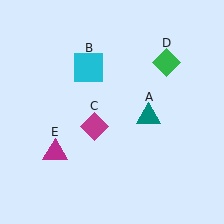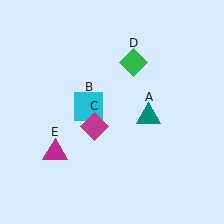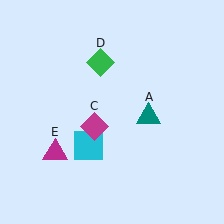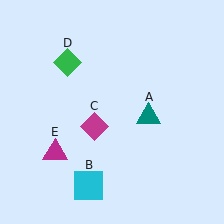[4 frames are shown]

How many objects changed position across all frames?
2 objects changed position: cyan square (object B), green diamond (object D).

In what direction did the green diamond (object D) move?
The green diamond (object D) moved left.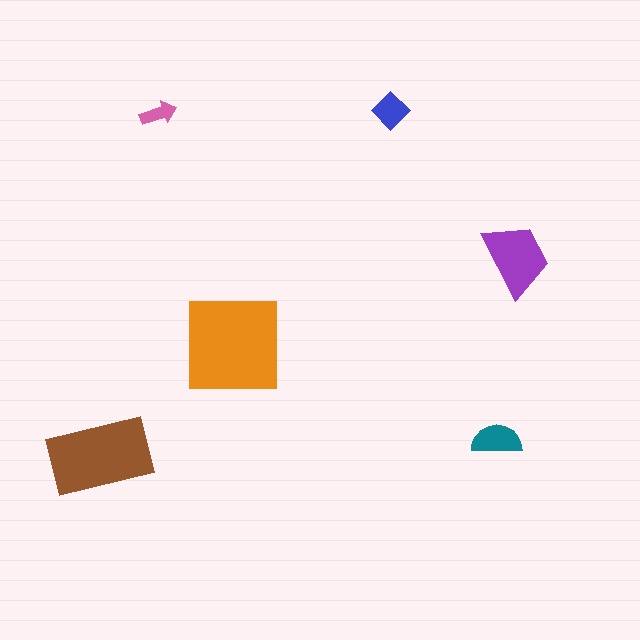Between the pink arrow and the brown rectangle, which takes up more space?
The brown rectangle.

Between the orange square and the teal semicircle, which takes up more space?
The orange square.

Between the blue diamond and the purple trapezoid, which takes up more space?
The purple trapezoid.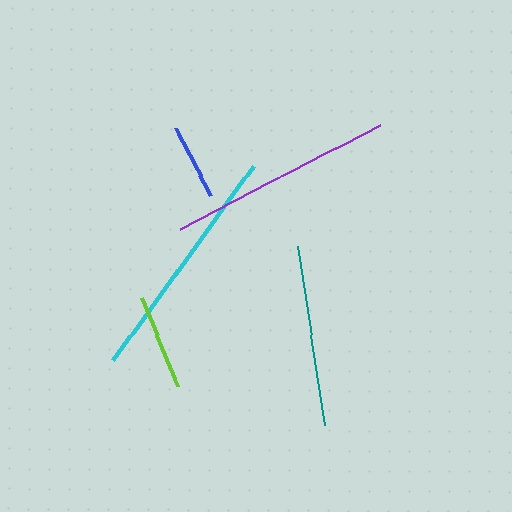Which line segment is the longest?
The cyan line is the longest at approximately 239 pixels.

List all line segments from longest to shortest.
From longest to shortest: cyan, purple, teal, lime, blue.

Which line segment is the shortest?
The blue line is the shortest at approximately 75 pixels.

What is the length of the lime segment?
The lime segment is approximately 96 pixels long.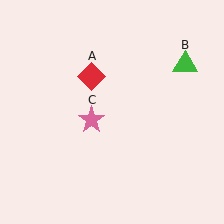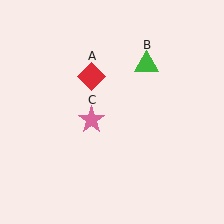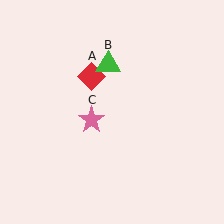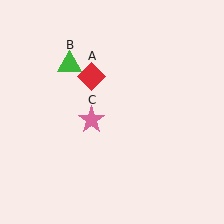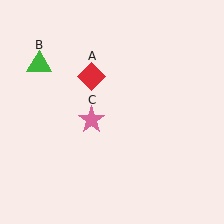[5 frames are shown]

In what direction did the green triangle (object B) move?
The green triangle (object B) moved left.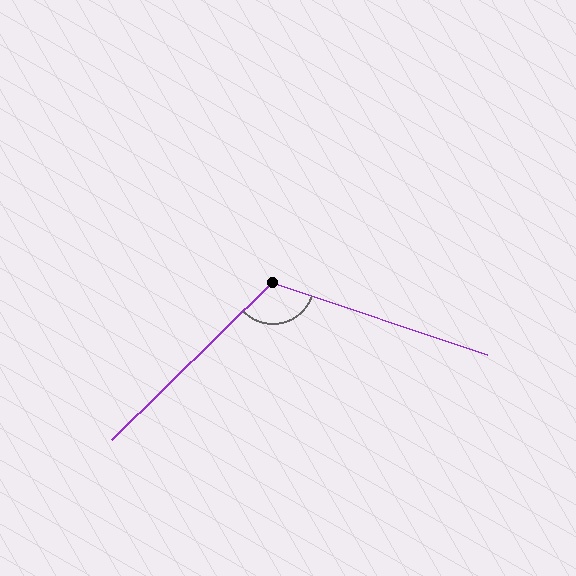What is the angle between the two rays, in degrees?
Approximately 117 degrees.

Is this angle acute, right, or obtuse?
It is obtuse.